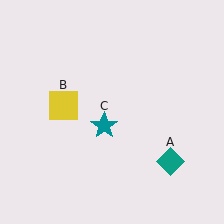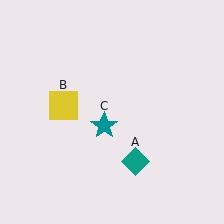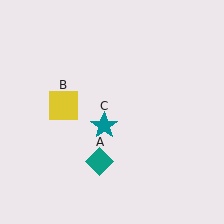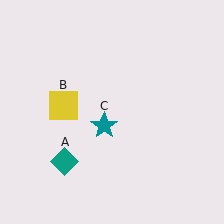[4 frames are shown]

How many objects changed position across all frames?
1 object changed position: teal diamond (object A).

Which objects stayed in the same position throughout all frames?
Yellow square (object B) and teal star (object C) remained stationary.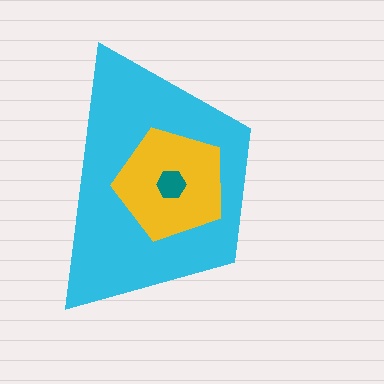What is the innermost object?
The teal hexagon.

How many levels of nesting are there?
3.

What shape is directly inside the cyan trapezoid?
The yellow pentagon.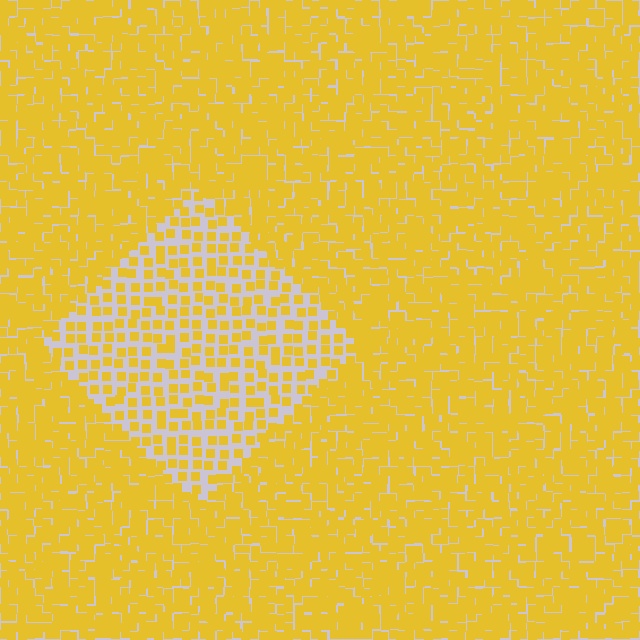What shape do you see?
I see a diamond.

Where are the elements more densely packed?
The elements are more densely packed outside the diamond boundary.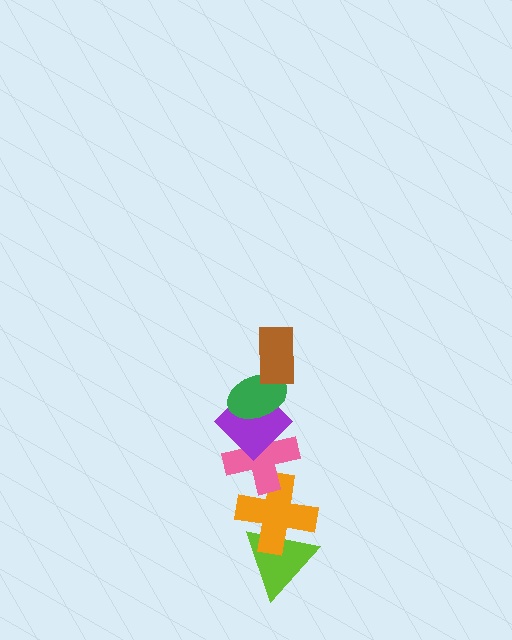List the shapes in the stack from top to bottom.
From top to bottom: the brown rectangle, the green ellipse, the purple diamond, the pink cross, the orange cross, the lime triangle.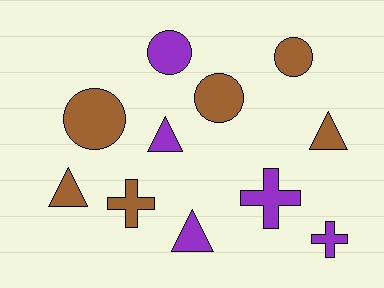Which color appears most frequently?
Brown, with 6 objects.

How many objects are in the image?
There are 11 objects.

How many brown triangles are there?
There are 2 brown triangles.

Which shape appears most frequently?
Triangle, with 4 objects.